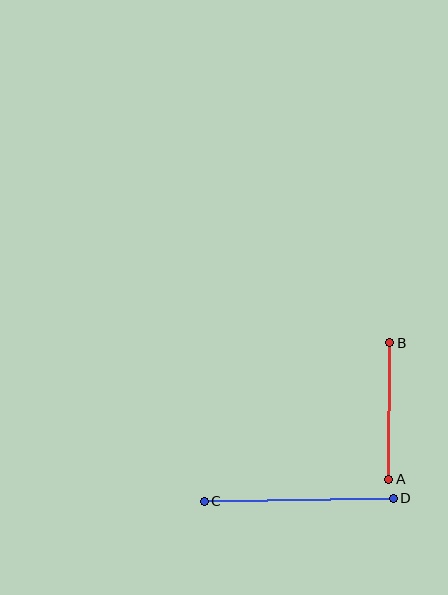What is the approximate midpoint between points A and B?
The midpoint is at approximately (389, 411) pixels.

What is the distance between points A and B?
The distance is approximately 137 pixels.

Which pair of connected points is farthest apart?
Points C and D are farthest apart.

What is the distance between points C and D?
The distance is approximately 189 pixels.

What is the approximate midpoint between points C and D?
The midpoint is at approximately (299, 500) pixels.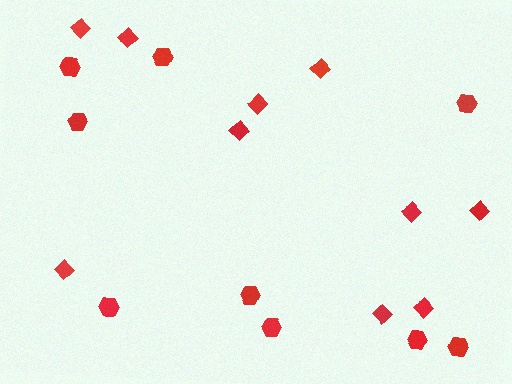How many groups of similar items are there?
There are 2 groups: one group of hexagons (9) and one group of diamonds (10).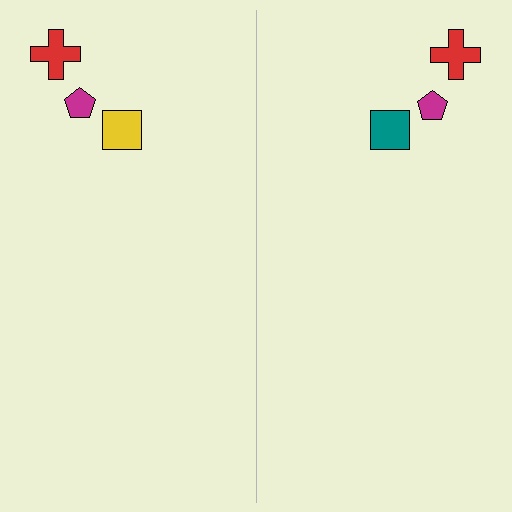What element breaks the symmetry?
The teal square on the right side breaks the symmetry — its mirror counterpart is yellow.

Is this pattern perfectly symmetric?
No, the pattern is not perfectly symmetric. The teal square on the right side breaks the symmetry — its mirror counterpart is yellow.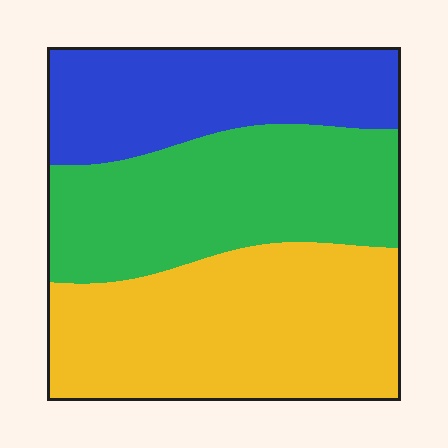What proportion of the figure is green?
Green covers roughly 35% of the figure.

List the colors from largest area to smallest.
From largest to smallest: yellow, green, blue.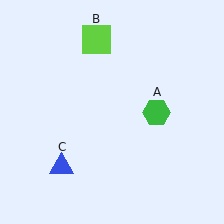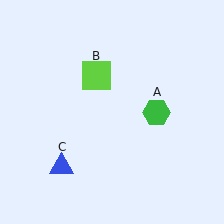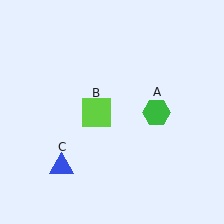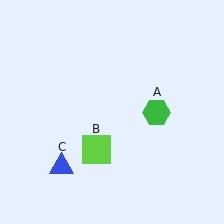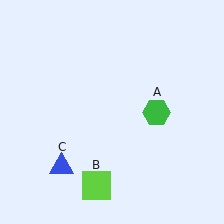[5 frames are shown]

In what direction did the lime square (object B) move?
The lime square (object B) moved down.